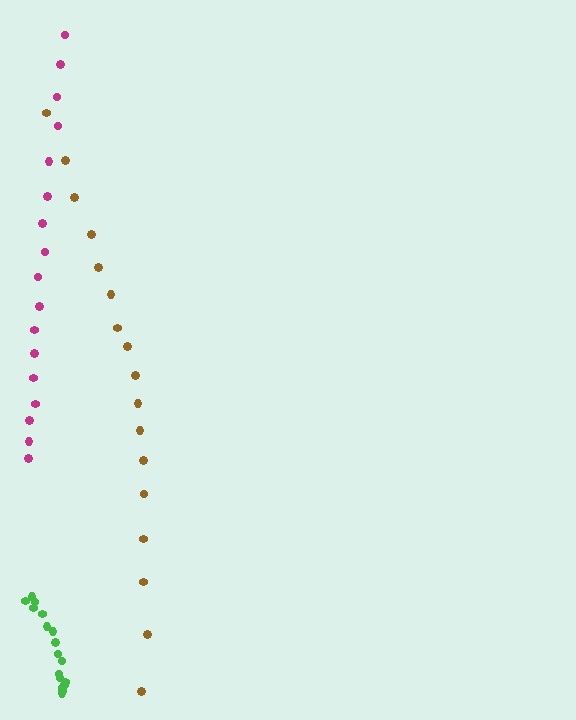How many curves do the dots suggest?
There are 3 distinct paths.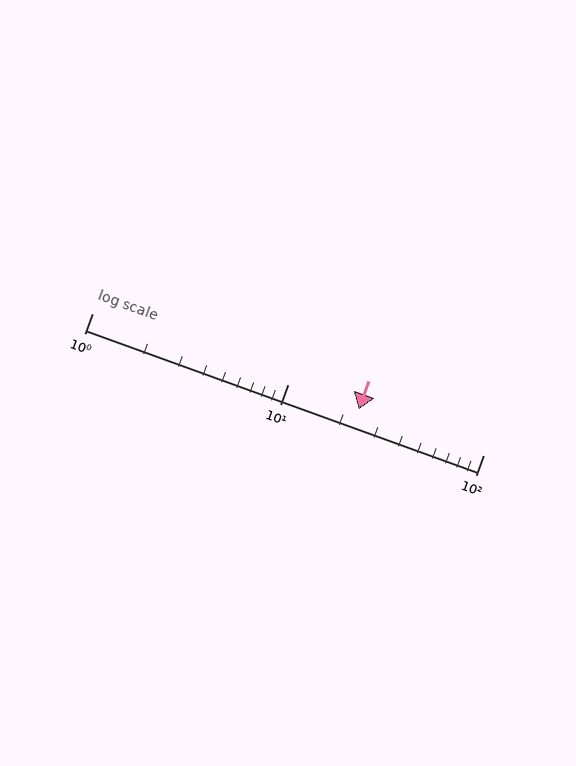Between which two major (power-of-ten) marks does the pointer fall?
The pointer is between 10 and 100.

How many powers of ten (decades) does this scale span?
The scale spans 2 decades, from 1 to 100.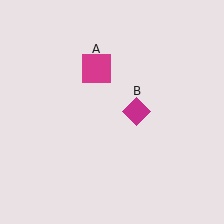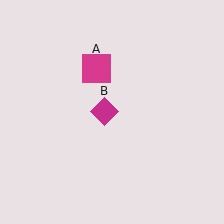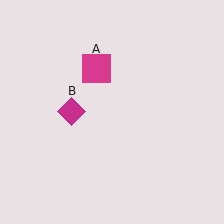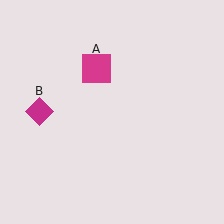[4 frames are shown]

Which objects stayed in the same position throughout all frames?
Magenta square (object A) remained stationary.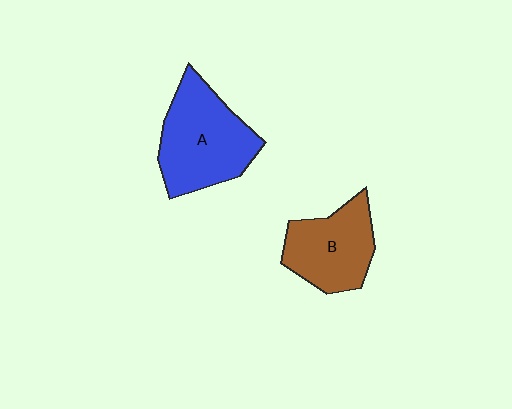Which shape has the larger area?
Shape A (blue).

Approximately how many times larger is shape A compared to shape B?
Approximately 1.3 times.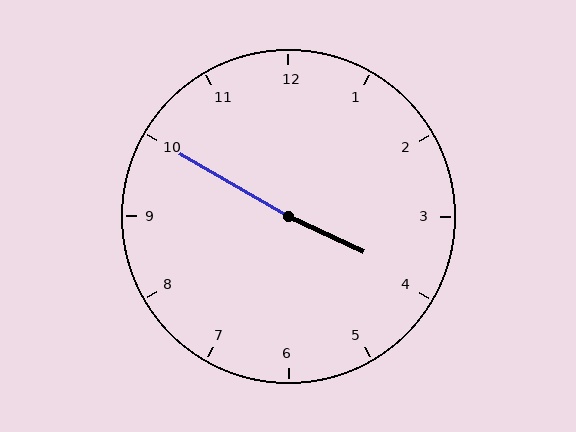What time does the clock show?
3:50.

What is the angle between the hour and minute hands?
Approximately 175 degrees.